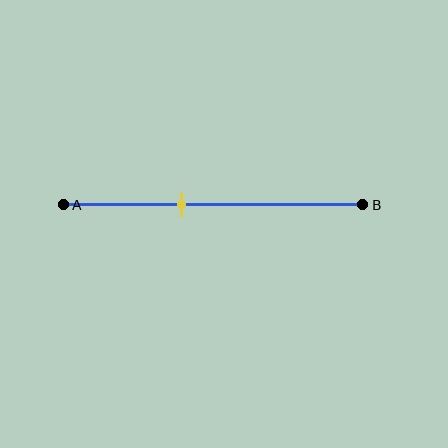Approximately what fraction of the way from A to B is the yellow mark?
The yellow mark is approximately 40% of the way from A to B.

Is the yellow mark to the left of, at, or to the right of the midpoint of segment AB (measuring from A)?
The yellow mark is to the left of the midpoint of segment AB.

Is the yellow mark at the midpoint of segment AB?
No, the mark is at about 40% from A, not at the 50% midpoint.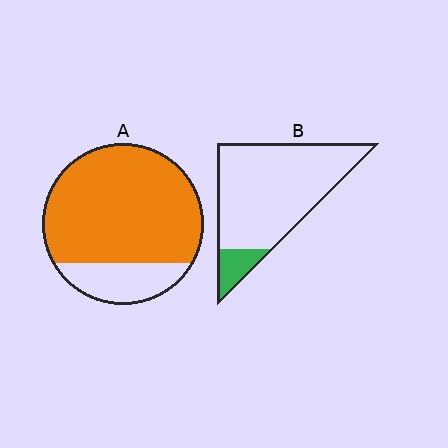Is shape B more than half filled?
No.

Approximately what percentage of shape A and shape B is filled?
A is approximately 80% and B is approximately 10%.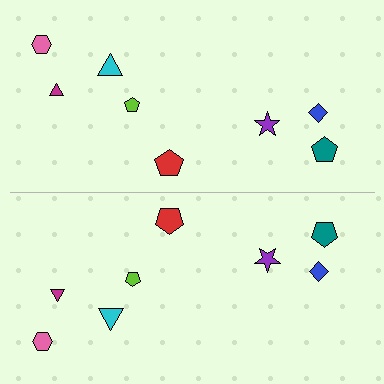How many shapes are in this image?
There are 16 shapes in this image.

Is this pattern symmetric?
Yes, this pattern has bilateral (reflection) symmetry.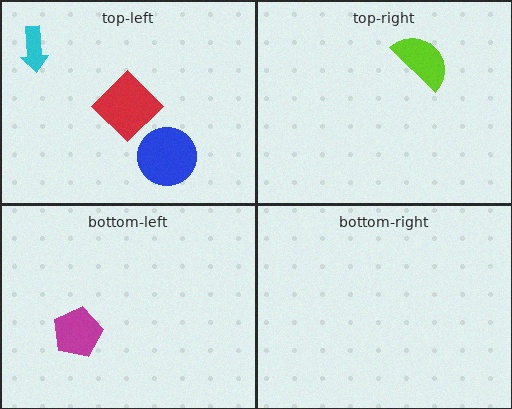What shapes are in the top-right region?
The lime semicircle.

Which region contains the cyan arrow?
The top-left region.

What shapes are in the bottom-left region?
The magenta pentagon.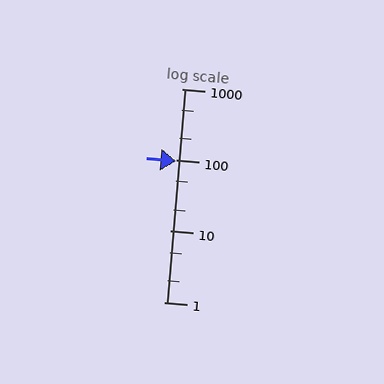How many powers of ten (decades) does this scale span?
The scale spans 3 decades, from 1 to 1000.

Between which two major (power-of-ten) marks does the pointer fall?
The pointer is between 10 and 100.